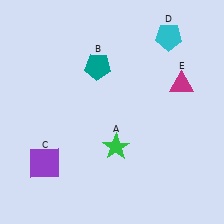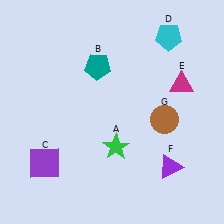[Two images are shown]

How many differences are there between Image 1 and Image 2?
There are 2 differences between the two images.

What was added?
A purple triangle (F), a brown circle (G) were added in Image 2.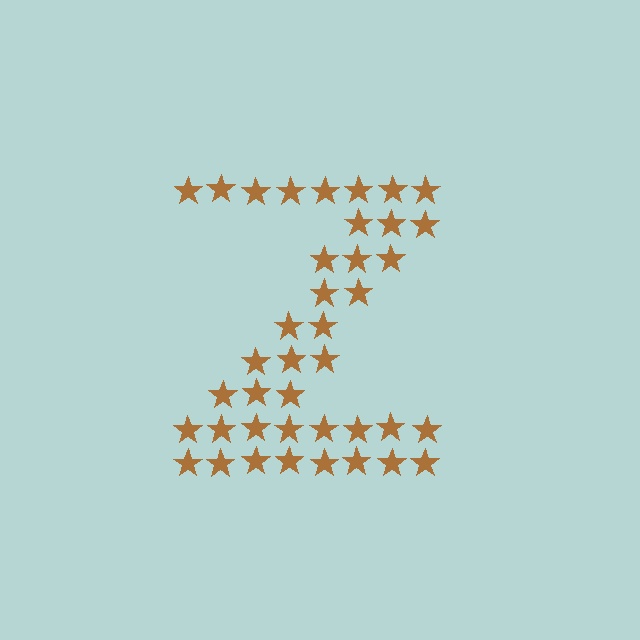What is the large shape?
The large shape is the letter Z.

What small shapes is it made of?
It is made of small stars.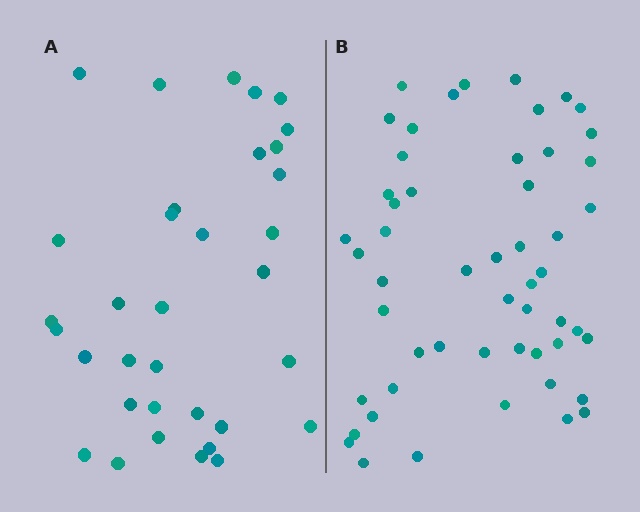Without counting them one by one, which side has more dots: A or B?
Region B (the right region) has more dots.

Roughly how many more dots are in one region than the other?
Region B has approximately 20 more dots than region A.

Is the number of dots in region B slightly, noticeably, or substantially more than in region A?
Region B has substantially more. The ratio is roughly 1.6 to 1.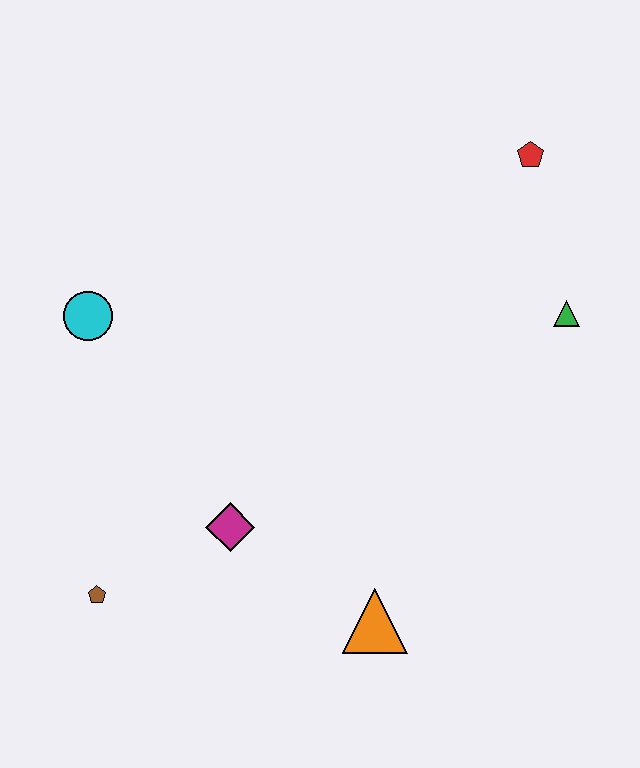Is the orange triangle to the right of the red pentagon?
No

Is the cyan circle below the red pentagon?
Yes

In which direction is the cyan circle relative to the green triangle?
The cyan circle is to the left of the green triangle.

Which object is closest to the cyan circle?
The magenta diamond is closest to the cyan circle.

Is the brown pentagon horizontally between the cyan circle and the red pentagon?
Yes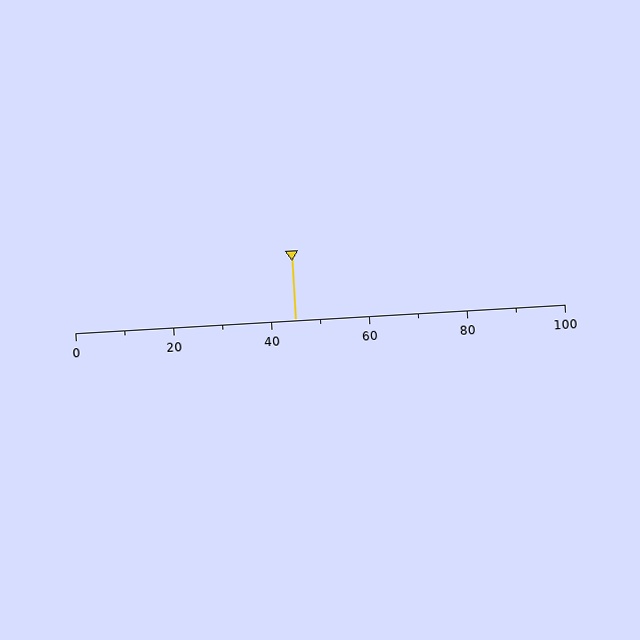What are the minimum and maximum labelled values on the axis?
The axis runs from 0 to 100.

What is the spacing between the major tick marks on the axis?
The major ticks are spaced 20 apart.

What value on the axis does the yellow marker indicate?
The marker indicates approximately 45.